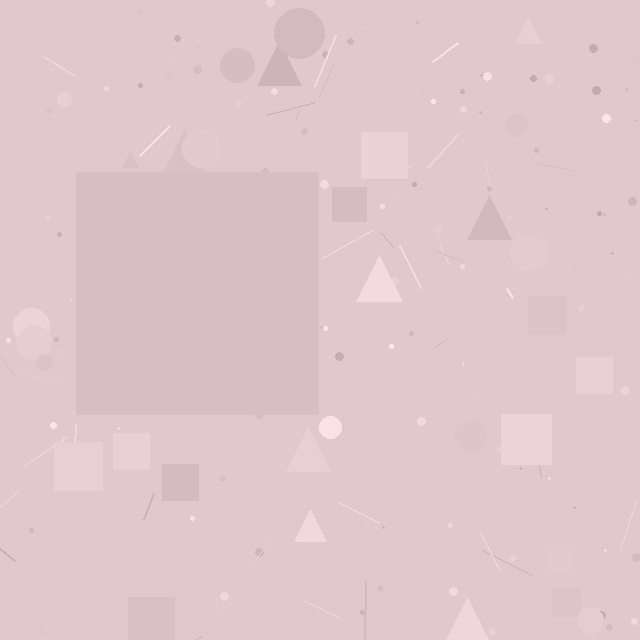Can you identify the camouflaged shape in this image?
The camouflaged shape is a square.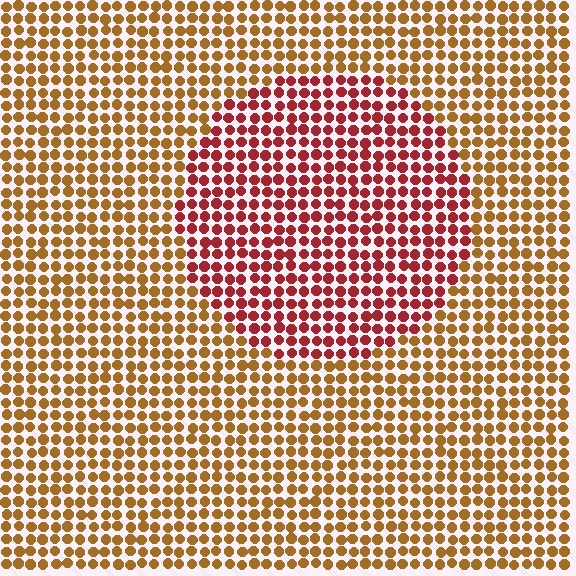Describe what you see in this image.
The image is filled with small brown elements in a uniform arrangement. A circle-shaped region is visible where the elements are tinted to a slightly different hue, forming a subtle color boundary.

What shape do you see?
I see a circle.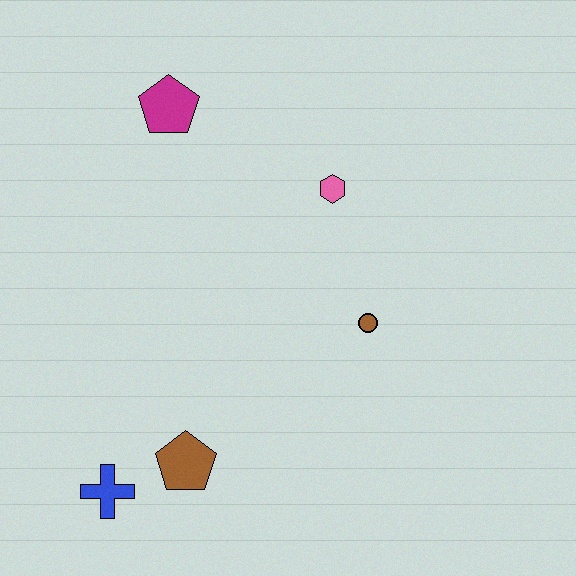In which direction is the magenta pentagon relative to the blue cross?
The magenta pentagon is above the blue cross.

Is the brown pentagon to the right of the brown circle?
No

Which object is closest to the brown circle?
The pink hexagon is closest to the brown circle.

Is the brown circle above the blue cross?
Yes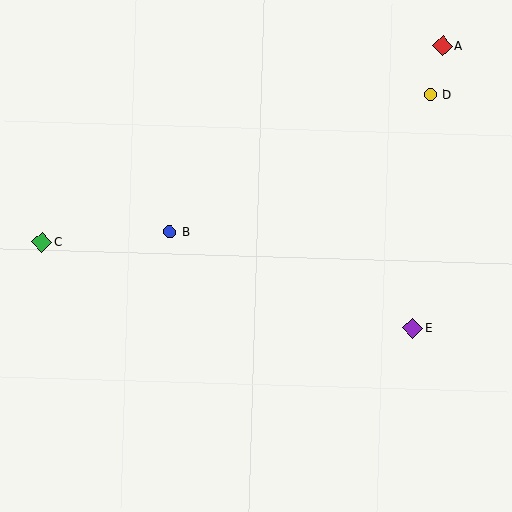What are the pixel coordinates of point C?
Point C is at (42, 242).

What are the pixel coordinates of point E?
Point E is at (413, 328).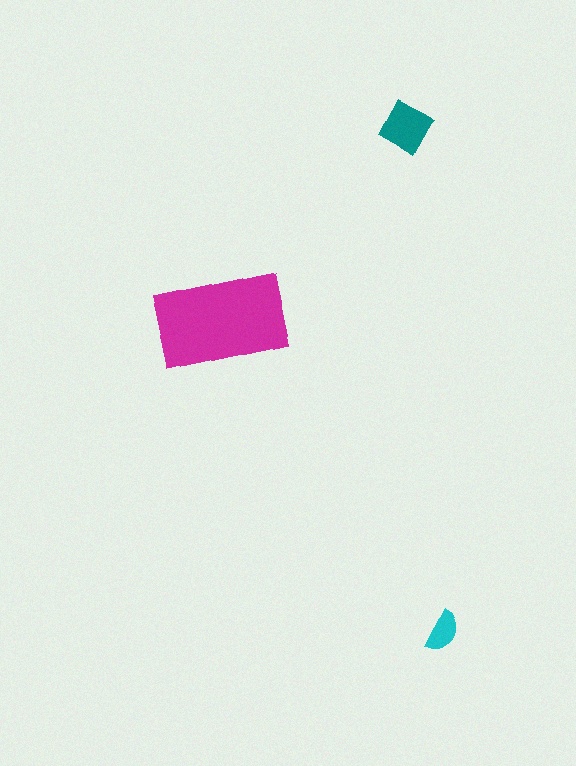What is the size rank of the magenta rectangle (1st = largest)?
1st.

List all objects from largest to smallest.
The magenta rectangle, the teal diamond, the cyan semicircle.